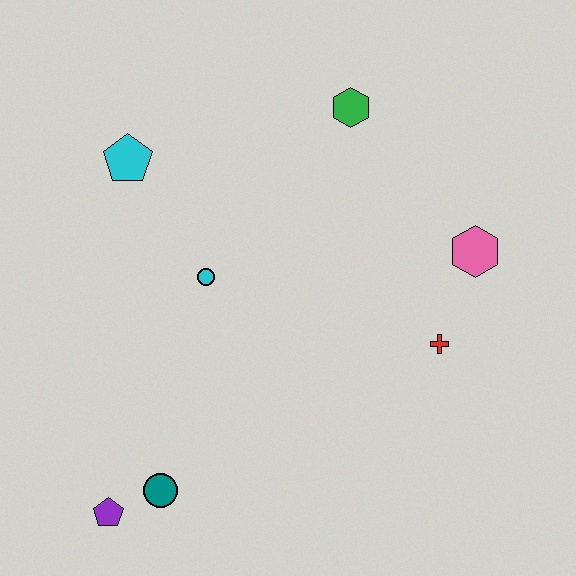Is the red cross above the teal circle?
Yes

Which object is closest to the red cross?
The pink hexagon is closest to the red cross.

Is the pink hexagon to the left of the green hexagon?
No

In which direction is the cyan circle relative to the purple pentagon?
The cyan circle is above the purple pentagon.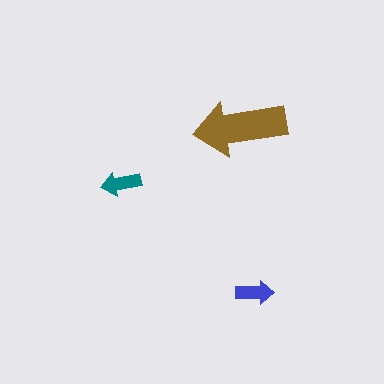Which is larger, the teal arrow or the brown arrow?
The brown one.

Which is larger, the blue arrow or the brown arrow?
The brown one.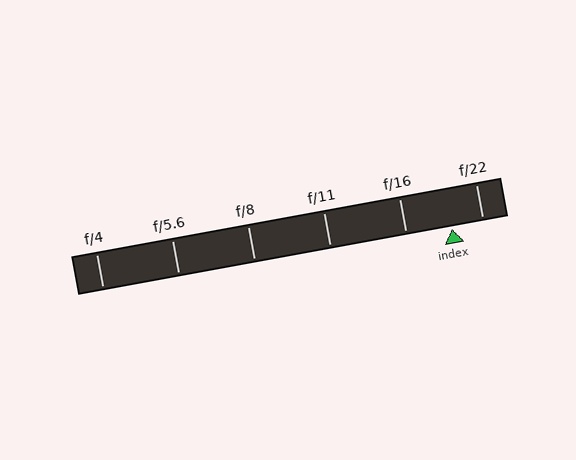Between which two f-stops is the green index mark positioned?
The index mark is between f/16 and f/22.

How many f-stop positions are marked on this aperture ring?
There are 6 f-stop positions marked.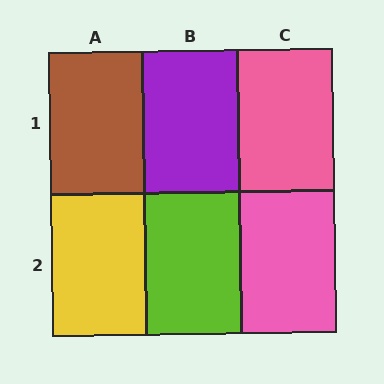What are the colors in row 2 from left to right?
Yellow, lime, pink.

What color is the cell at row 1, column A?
Brown.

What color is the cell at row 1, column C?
Pink.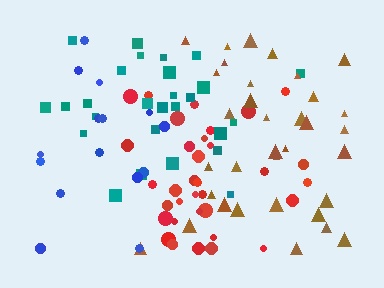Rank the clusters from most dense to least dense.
red, brown, teal, blue.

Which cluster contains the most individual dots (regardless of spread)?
Red (34).